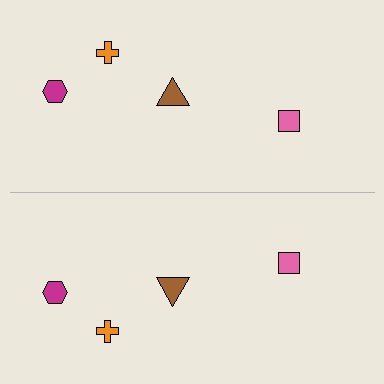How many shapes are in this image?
There are 8 shapes in this image.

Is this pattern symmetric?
Yes, this pattern has bilateral (reflection) symmetry.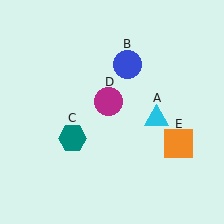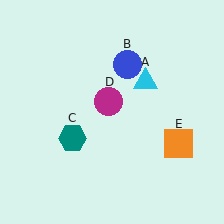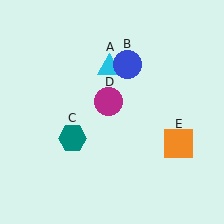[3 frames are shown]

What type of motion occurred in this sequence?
The cyan triangle (object A) rotated counterclockwise around the center of the scene.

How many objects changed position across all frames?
1 object changed position: cyan triangle (object A).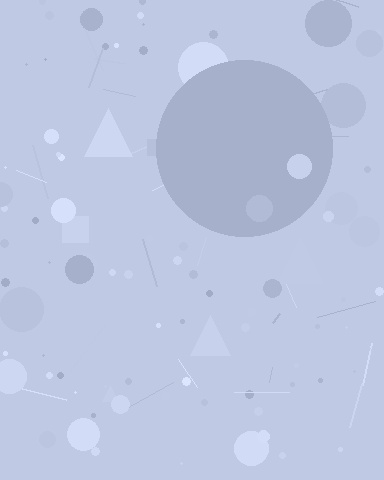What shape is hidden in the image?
A circle is hidden in the image.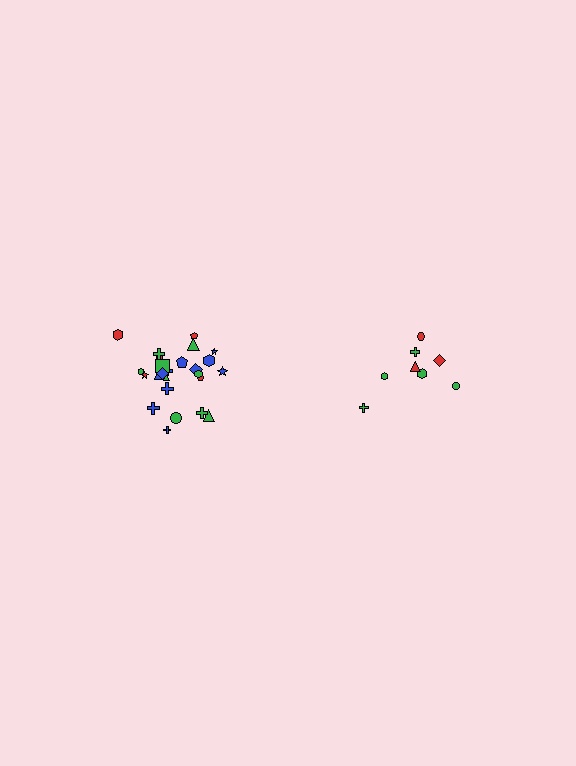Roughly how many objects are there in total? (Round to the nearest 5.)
Roughly 35 objects in total.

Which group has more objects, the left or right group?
The left group.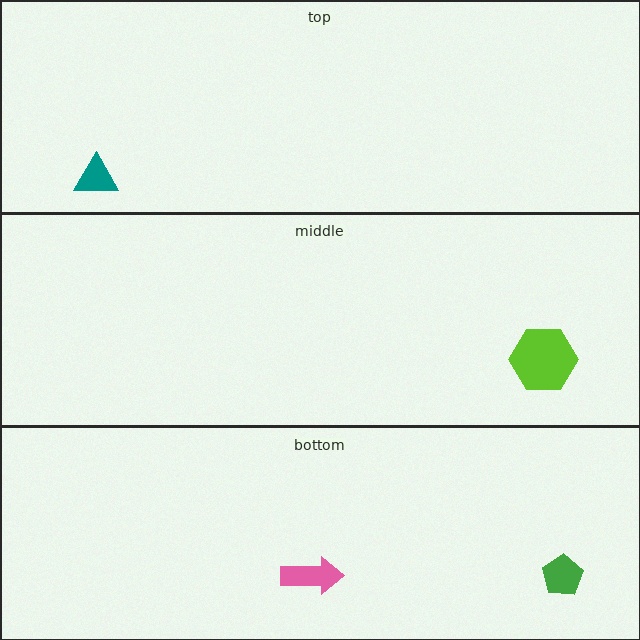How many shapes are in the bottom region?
2.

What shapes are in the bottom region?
The pink arrow, the green pentagon.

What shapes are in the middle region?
The lime hexagon.